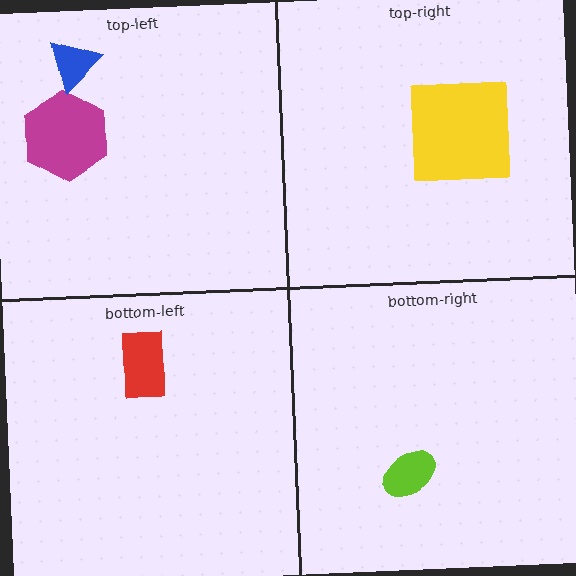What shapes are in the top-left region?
The magenta hexagon, the blue triangle.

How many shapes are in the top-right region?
1.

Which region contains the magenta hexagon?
The top-left region.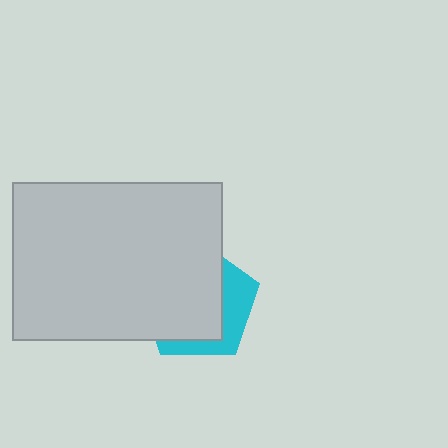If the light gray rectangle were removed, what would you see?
You would see the complete cyan pentagon.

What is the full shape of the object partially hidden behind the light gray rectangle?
The partially hidden object is a cyan pentagon.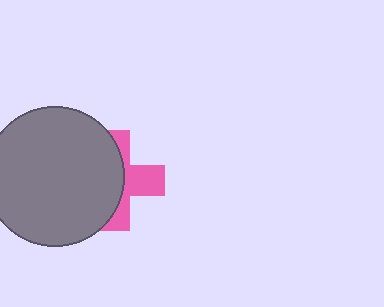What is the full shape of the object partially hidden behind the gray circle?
The partially hidden object is a pink cross.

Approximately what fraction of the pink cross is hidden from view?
Roughly 58% of the pink cross is hidden behind the gray circle.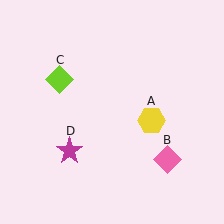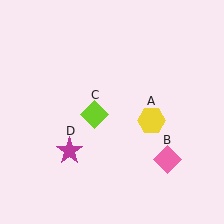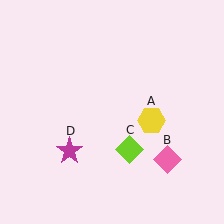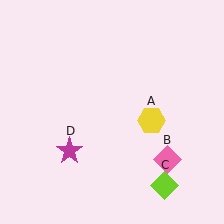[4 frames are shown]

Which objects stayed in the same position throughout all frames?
Yellow hexagon (object A) and pink diamond (object B) and magenta star (object D) remained stationary.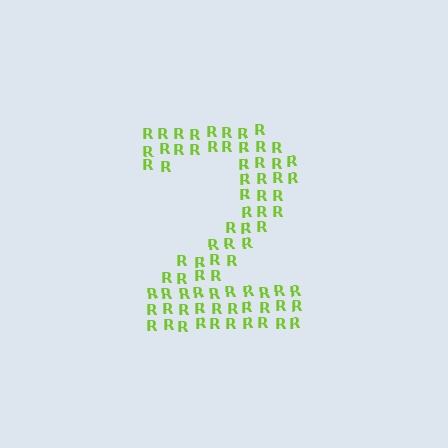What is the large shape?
The large shape is the digit 2.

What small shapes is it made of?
It is made of small letter R's.